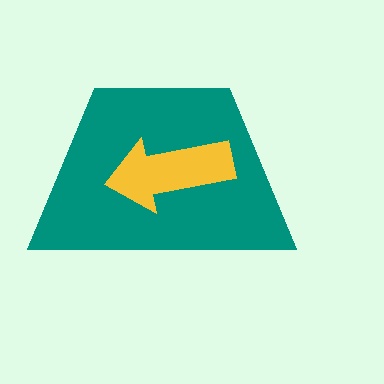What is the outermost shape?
The teal trapezoid.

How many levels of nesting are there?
2.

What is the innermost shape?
The yellow arrow.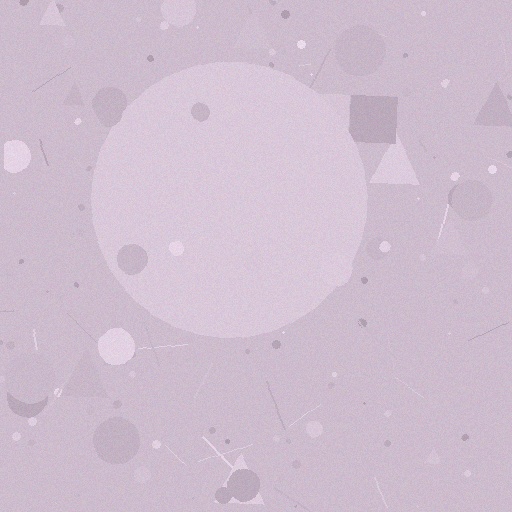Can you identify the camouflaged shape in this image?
The camouflaged shape is a circle.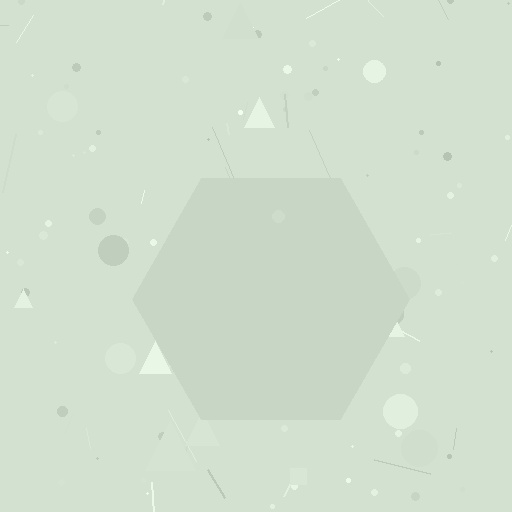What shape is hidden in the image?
A hexagon is hidden in the image.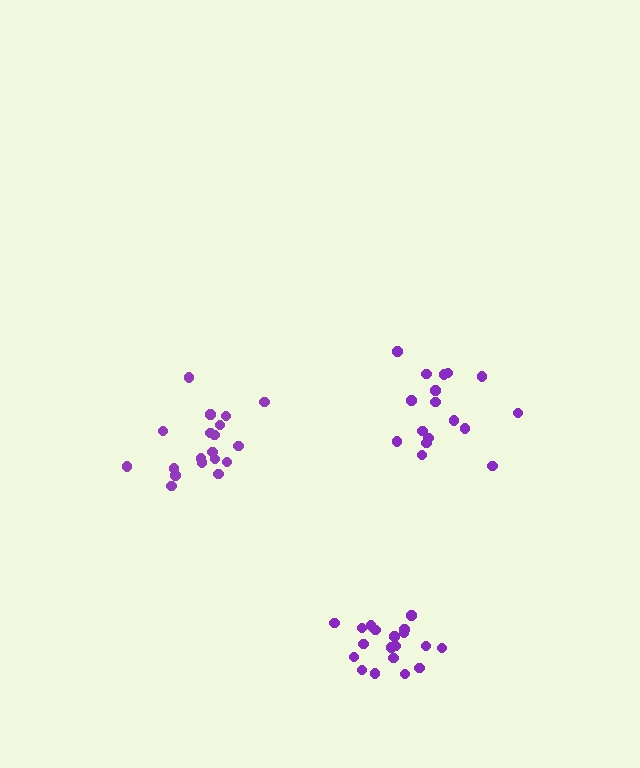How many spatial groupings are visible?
There are 3 spatial groupings.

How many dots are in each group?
Group 1: 19 dots, Group 2: 17 dots, Group 3: 19 dots (55 total).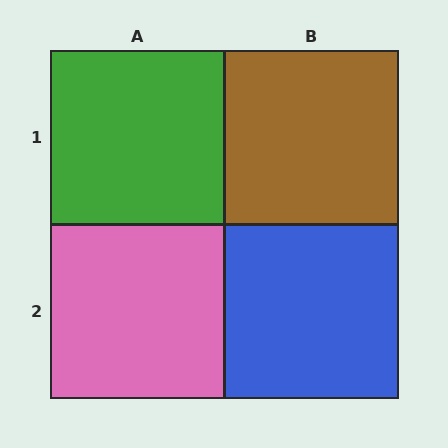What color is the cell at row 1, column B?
Brown.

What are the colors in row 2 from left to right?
Pink, blue.